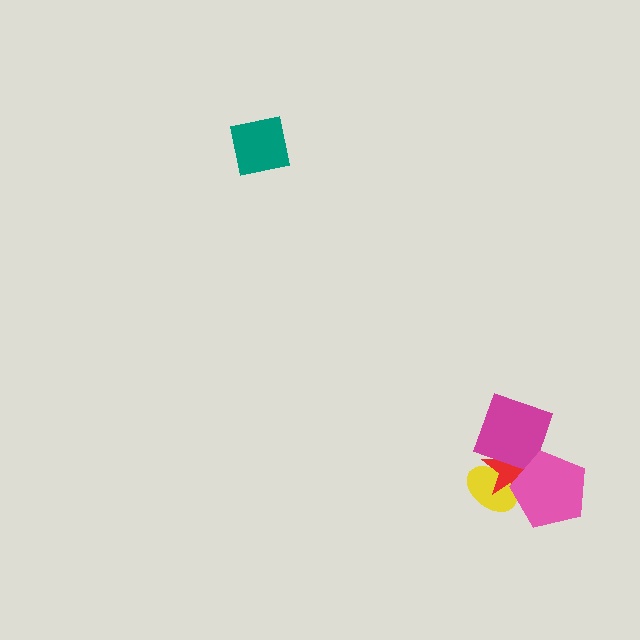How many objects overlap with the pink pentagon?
2 objects overlap with the pink pentagon.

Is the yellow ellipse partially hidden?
Yes, it is partially covered by another shape.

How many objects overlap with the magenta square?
1 object overlaps with the magenta square.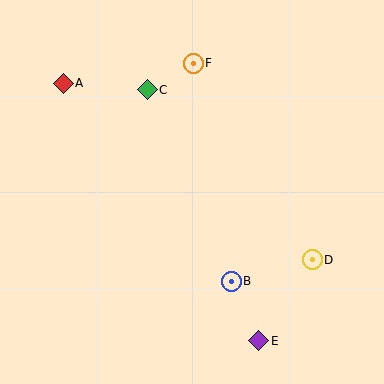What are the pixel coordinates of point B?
Point B is at (231, 281).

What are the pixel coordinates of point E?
Point E is at (259, 341).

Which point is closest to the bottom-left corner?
Point B is closest to the bottom-left corner.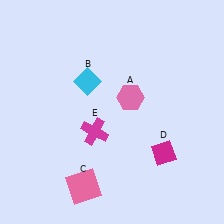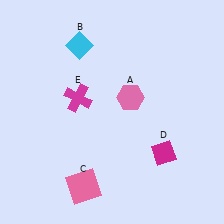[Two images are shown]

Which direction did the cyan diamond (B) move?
The cyan diamond (B) moved up.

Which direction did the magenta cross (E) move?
The magenta cross (E) moved up.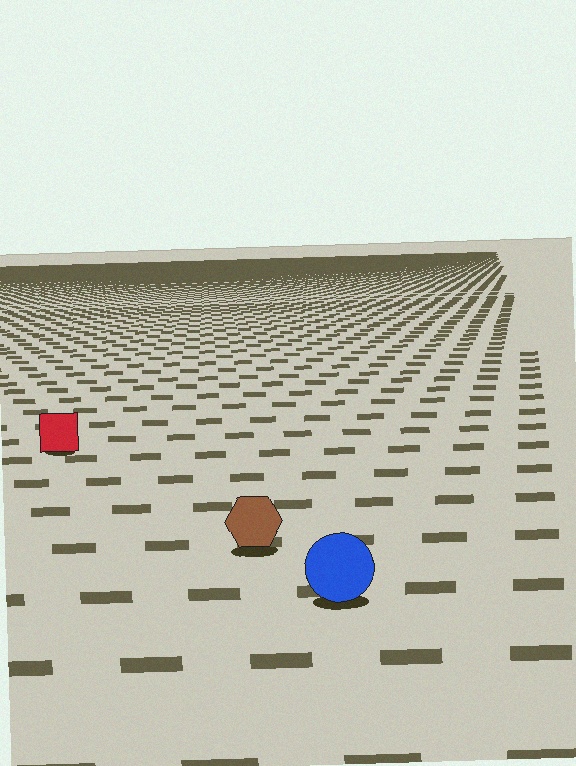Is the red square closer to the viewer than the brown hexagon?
No. The brown hexagon is closer — you can tell from the texture gradient: the ground texture is coarser near it.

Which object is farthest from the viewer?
The red square is farthest from the viewer. It appears smaller and the ground texture around it is denser.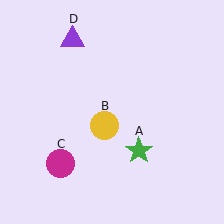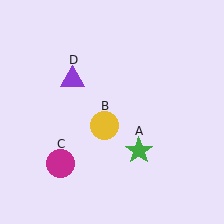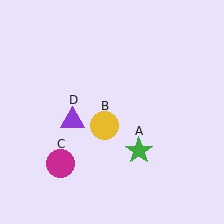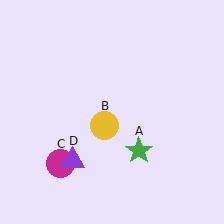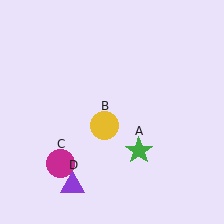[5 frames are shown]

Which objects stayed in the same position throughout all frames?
Green star (object A) and yellow circle (object B) and magenta circle (object C) remained stationary.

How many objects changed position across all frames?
1 object changed position: purple triangle (object D).